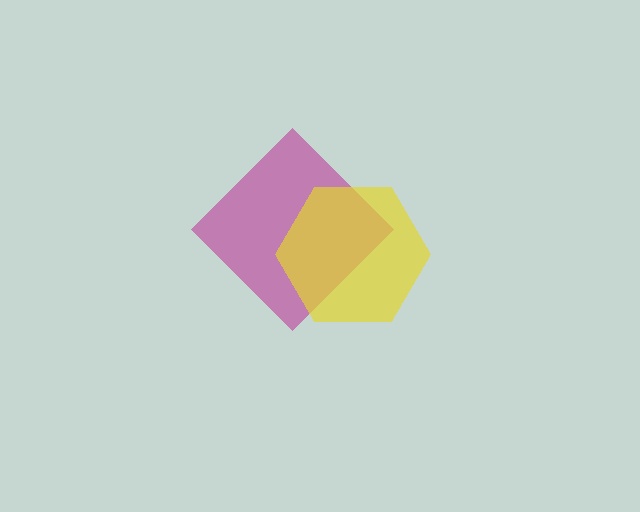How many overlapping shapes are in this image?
There are 2 overlapping shapes in the image.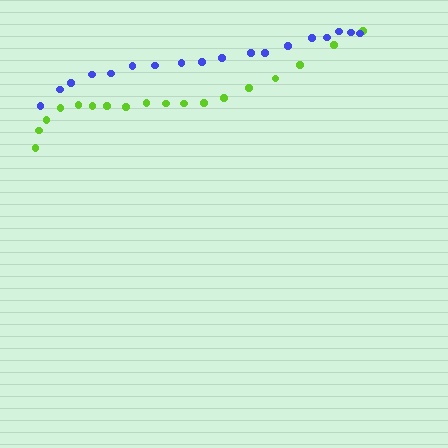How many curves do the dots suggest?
There are 2 distinct paths.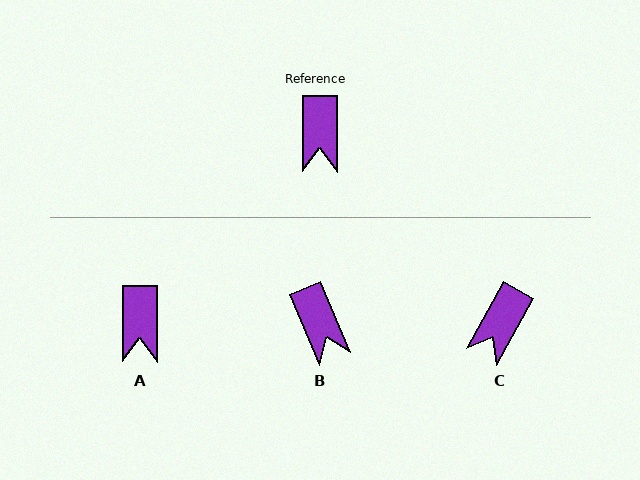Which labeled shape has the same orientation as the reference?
A.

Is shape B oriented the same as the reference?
No, it is off by about 23 degrees.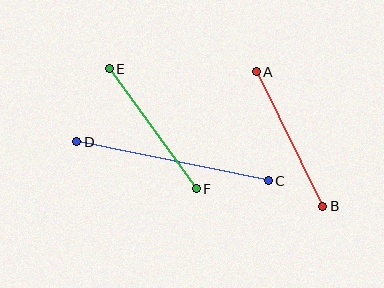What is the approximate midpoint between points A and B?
The midpoint is at approximately (290, 139) pixels.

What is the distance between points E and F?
The distance is approximately 148 pixels.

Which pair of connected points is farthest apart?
Points C and D are farthest apart.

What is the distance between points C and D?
The distance is approximately 195 pixels.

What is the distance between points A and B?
The distance is approximately 150 pixels.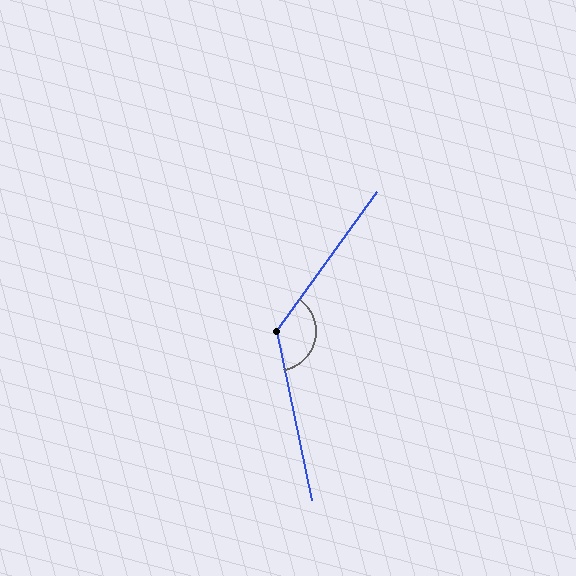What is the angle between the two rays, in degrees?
Approximately 132 degrees.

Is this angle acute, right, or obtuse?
It is obtuse.